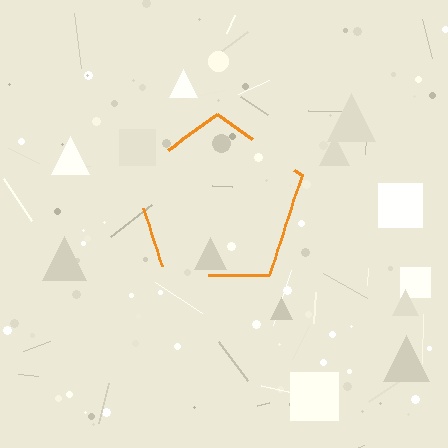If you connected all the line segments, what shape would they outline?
They would outline a pentagon.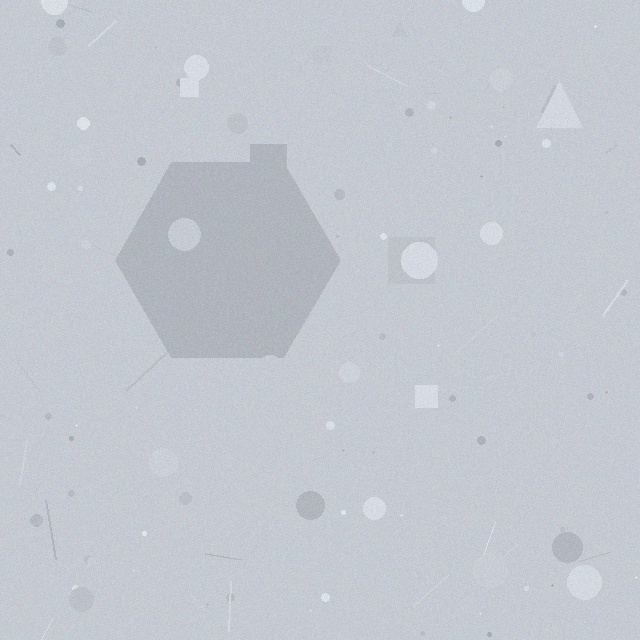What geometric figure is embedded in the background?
A hexagon is embedded in the background.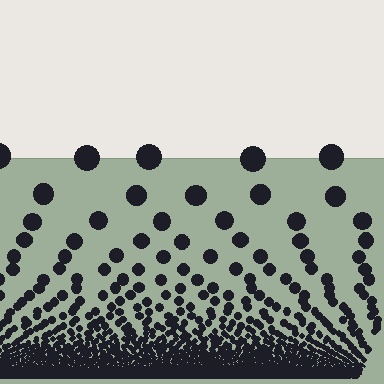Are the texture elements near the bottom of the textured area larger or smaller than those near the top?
Smaller. The gradient is inverted — elements near the bottom are smaller and denser.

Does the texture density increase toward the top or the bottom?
Density increases toward the bottom.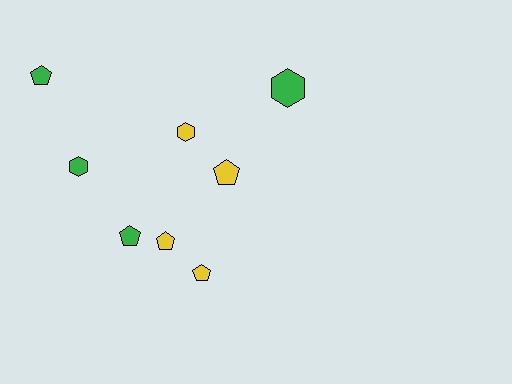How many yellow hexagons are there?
There is 1 yellow hexagon.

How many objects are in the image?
There are 8 objects.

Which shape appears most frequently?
Pentagon, with 5 objects.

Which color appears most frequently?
Green, with 4 objects.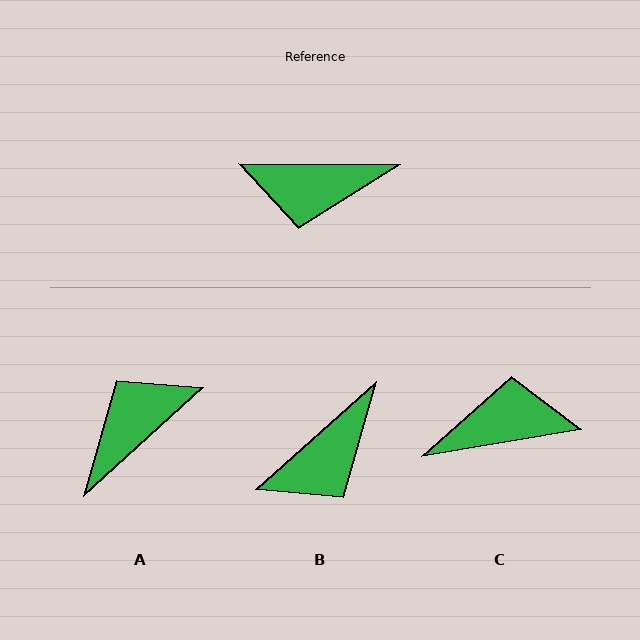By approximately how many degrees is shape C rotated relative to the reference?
Approximately 170 degrees clockwise.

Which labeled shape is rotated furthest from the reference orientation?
C, about 170 degrees away.